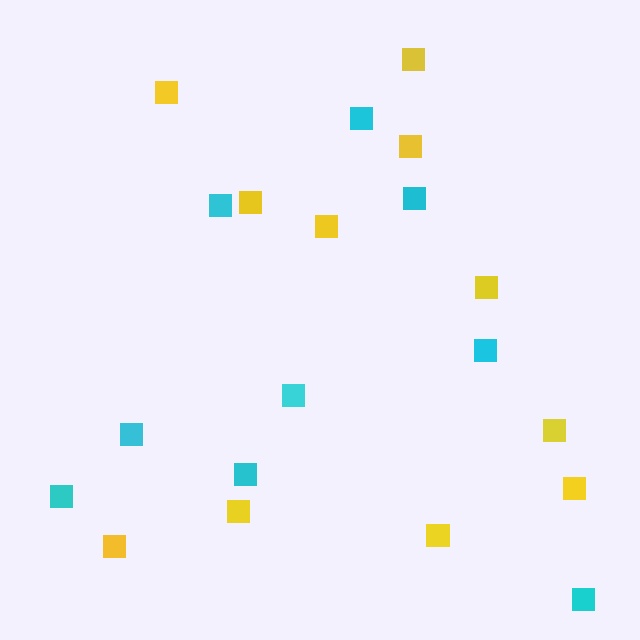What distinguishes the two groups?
There are 2 groups: one group of cyan squares (9) and one group of yellow squares (11).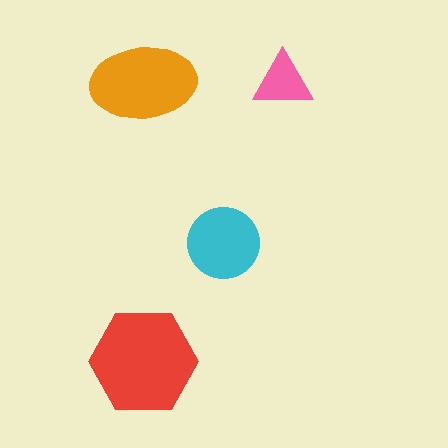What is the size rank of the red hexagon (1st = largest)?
1st.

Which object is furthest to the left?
The orange ellipse is leftmost.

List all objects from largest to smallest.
The red hexagon, the orange ellipse, the cyan circle, the pink triangle.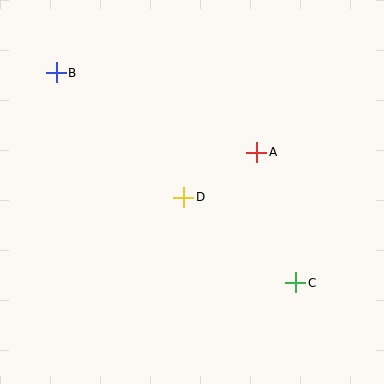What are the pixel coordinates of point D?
Point D is at (184, 197).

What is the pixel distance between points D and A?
The distance between D and A is 86 pixels.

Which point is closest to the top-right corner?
Point A is closest to the top-right corner.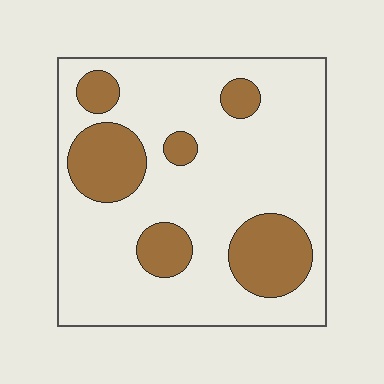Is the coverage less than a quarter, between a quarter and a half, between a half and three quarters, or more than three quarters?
Less than a quarter.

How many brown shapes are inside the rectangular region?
6.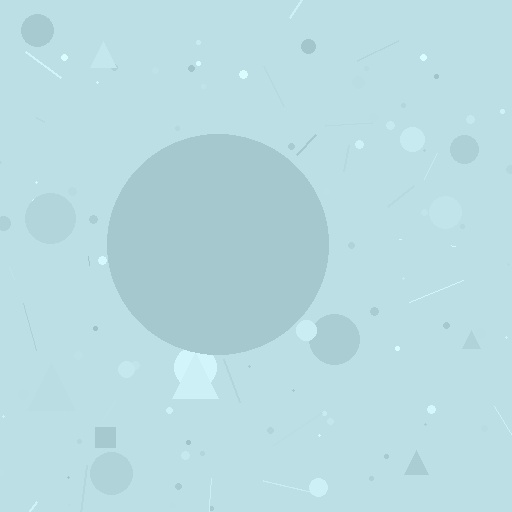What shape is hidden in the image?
A circle is hidden in the image.